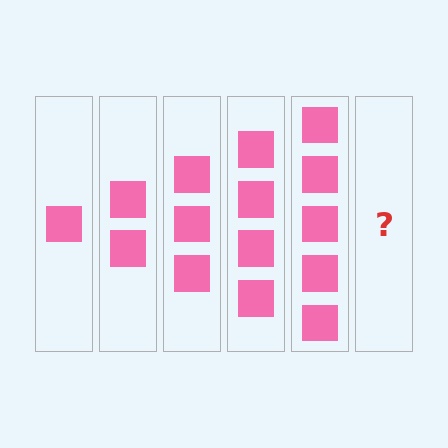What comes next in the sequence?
The next element should be 6 squares.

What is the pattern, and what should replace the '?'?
The pattern is that each step adds one more square. The '?' should be 6 squares.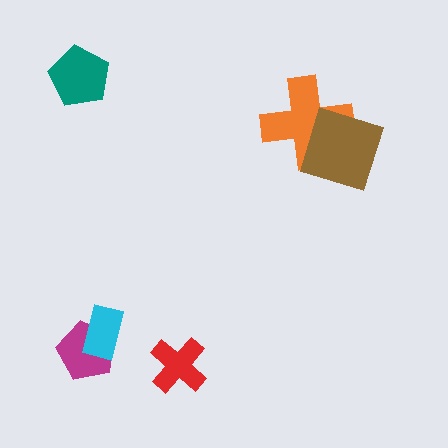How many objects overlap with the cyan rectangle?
1 object overlaps with the cyan rectangle.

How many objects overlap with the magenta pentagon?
1 object overlaps with the magenta pentagon.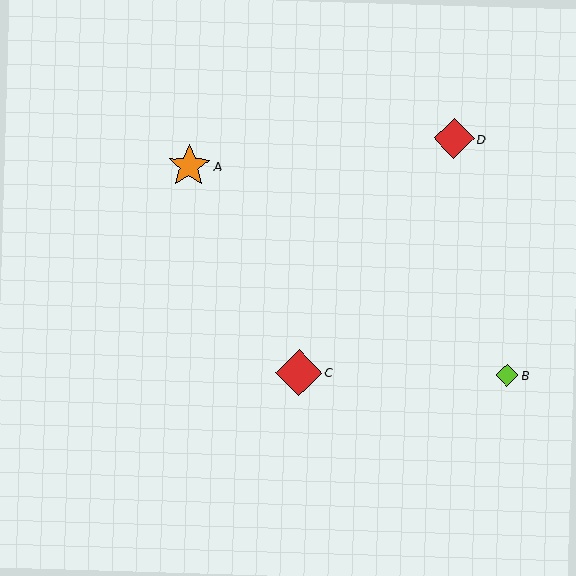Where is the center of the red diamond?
The center of the red diamond is at (299, 373).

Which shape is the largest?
The red diamond (labeled C) is the largest.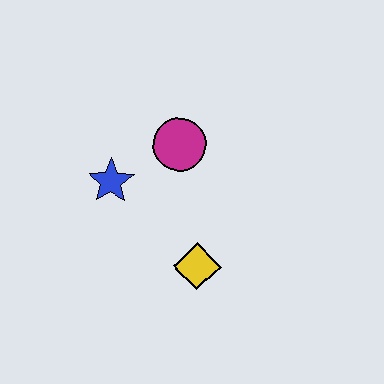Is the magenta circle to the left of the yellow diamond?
Yes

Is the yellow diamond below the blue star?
Yes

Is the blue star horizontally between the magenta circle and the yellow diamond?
No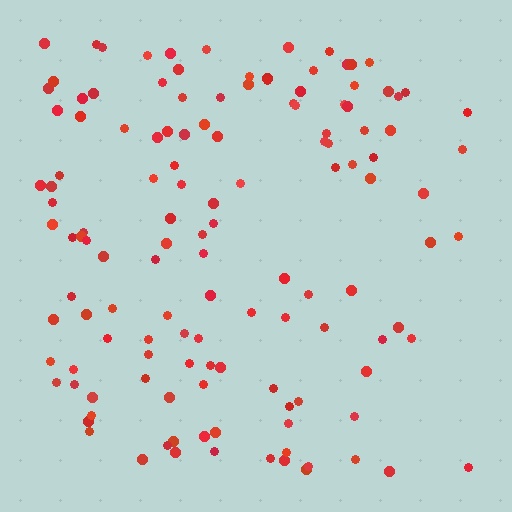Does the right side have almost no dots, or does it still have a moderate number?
Still a moderate number, just noticeably fewer than the left.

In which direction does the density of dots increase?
From right to left, with the left side densest.